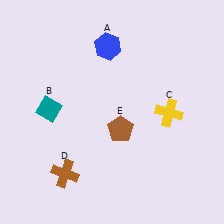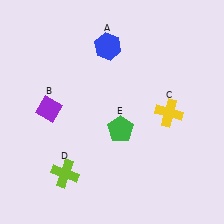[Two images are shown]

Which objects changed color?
B changed from teal to purple. D changed from brown to lime. E changed from brown to green.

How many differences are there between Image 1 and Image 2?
There are 3 differences between the two images.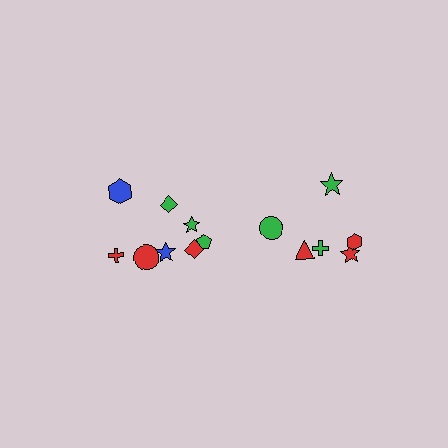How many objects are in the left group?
There are 8 objects.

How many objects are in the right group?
There are 6 objects.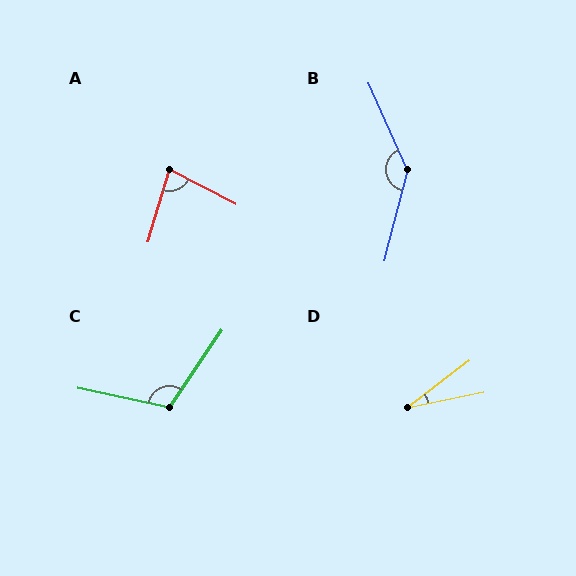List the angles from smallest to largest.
D (26°), A (79°), C (112°), B (142°).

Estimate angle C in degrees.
Approximately 112 degrees.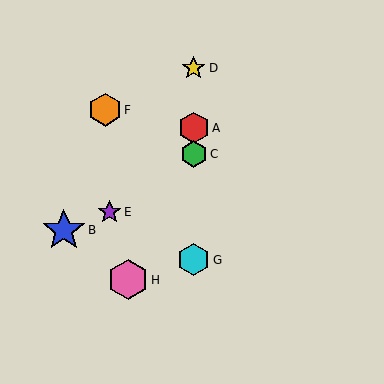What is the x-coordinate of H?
Object H is at x≈128.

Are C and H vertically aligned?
No, C is at x≈194 and H is at x≈128.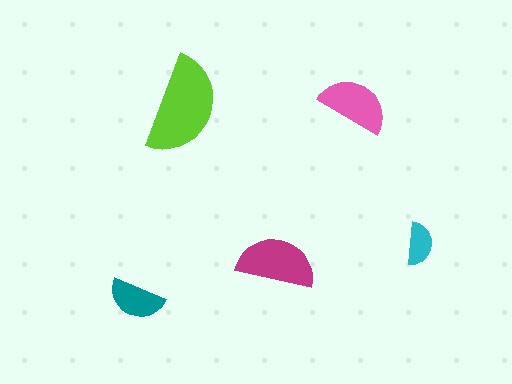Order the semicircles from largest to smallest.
the lime one, the magenta one, the pink one, the teal one, the cyan one.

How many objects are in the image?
There are 5 objects in the image.